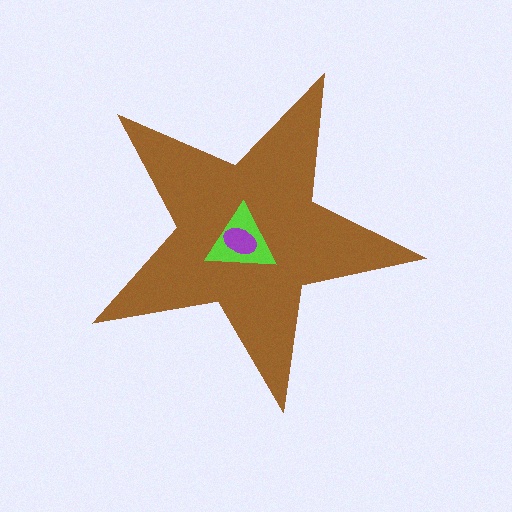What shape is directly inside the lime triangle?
The purple ellipse.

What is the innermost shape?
The purple ellipse.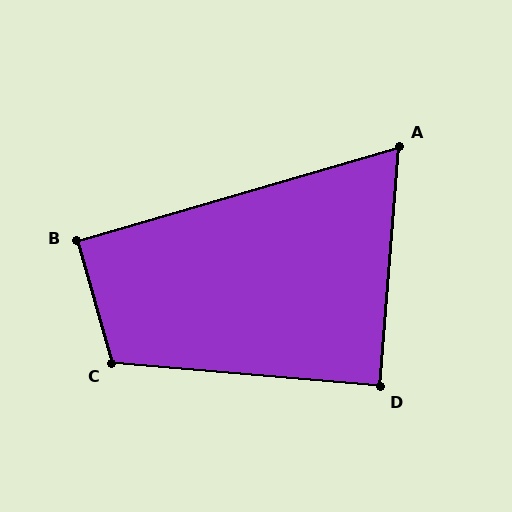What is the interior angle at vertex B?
Approximately 90 degrees (approximately right).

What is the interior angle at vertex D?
Approximately 90 degrees (approximately right).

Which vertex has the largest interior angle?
C, at approximately 111 degrees.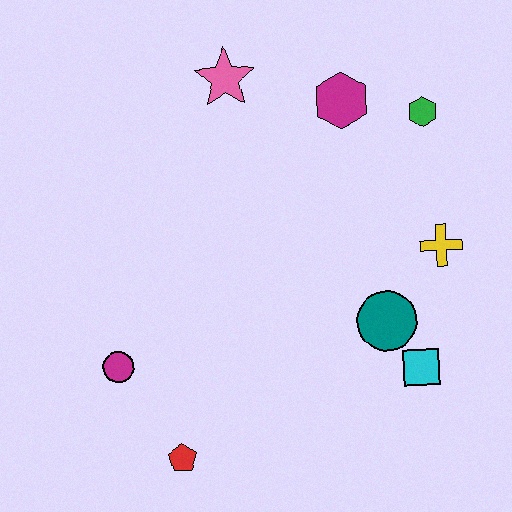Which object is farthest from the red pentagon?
The green hexagon is farthest from the red pentagon.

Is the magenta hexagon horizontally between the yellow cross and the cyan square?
No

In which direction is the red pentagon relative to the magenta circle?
The red pentagon is below the magenta circle.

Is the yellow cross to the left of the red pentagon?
No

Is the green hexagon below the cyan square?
No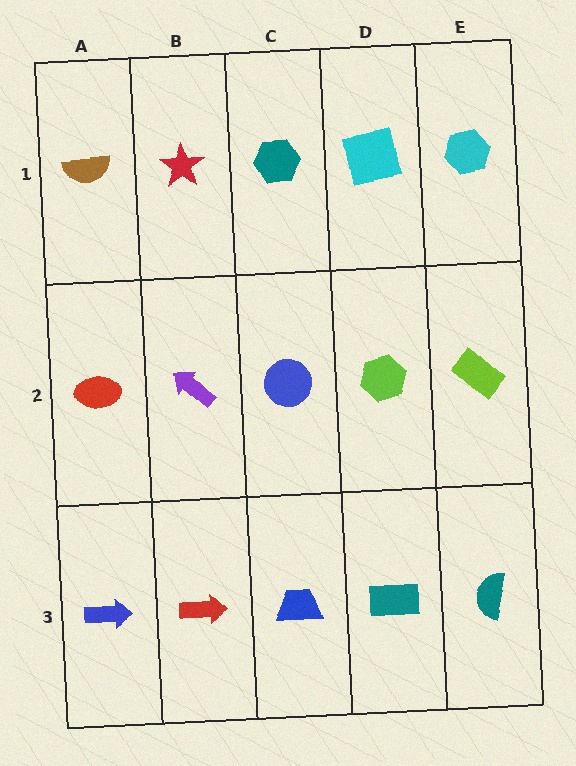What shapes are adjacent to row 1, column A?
A red ellipse (row 2, column A), a red star (row 1, column B).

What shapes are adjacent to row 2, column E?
A cyan hexagon (row 1, column E), a teal semicircle (row 3, column E), a lime hexagon (row 2, column D).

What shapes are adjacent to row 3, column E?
A lime rectangle (row 2, column E), a teal rectangle (row 3, column D).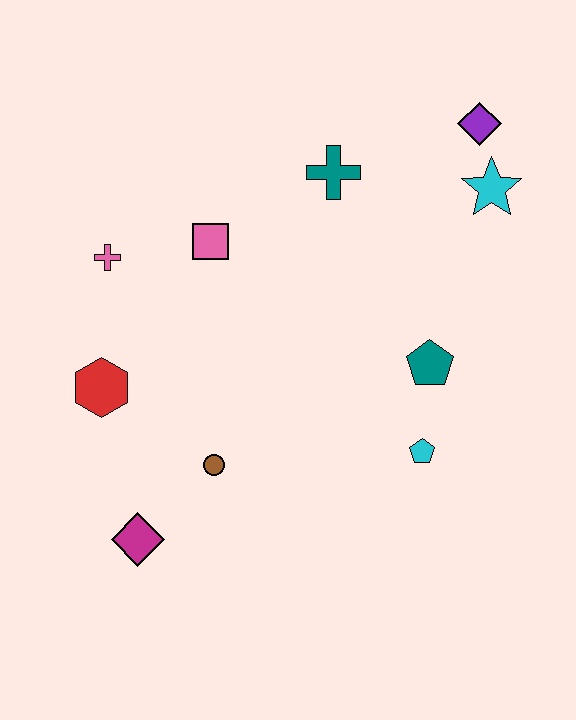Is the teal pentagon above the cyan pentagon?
Yes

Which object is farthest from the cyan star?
The magenta diamond is farthest from the cyan star.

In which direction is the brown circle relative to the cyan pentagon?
The brown circle is to the left of the cyan pentagon.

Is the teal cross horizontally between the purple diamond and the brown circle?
Yes